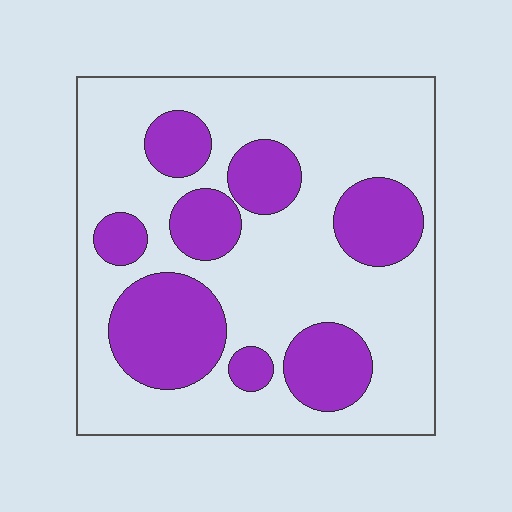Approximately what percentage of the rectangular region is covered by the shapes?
Approximately 30%.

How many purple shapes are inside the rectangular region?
8.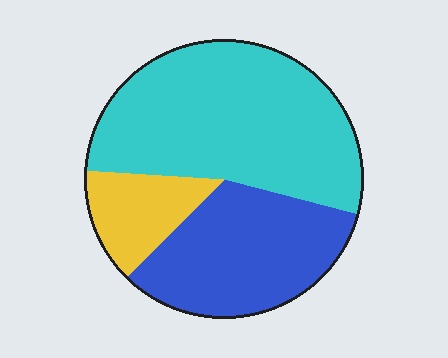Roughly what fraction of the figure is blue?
Blue covers 33% of the figure.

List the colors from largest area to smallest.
From largest to smallest: cyan, blue, yellow.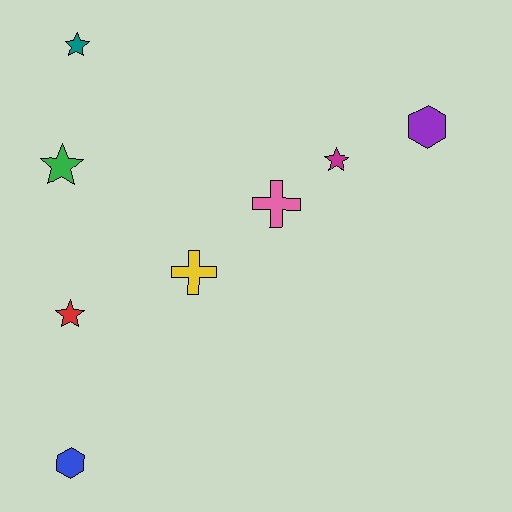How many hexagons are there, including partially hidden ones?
There are 2 hexagons.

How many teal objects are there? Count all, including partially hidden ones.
There is 1 teal object.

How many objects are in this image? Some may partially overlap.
There are 8 objects.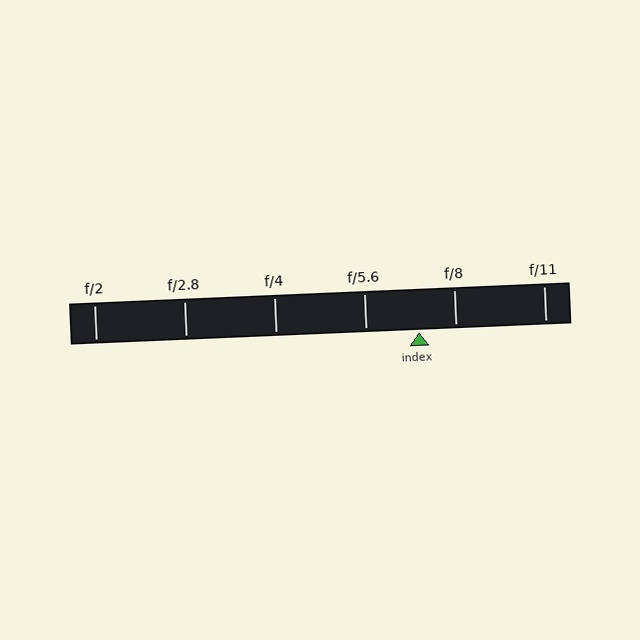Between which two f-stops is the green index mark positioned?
The index mark is between f/5.6 and f/8.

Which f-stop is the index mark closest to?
The index mark is closest to f/8.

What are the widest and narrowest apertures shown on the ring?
The widest aperture shown is f/2 and the narrowest is f/11.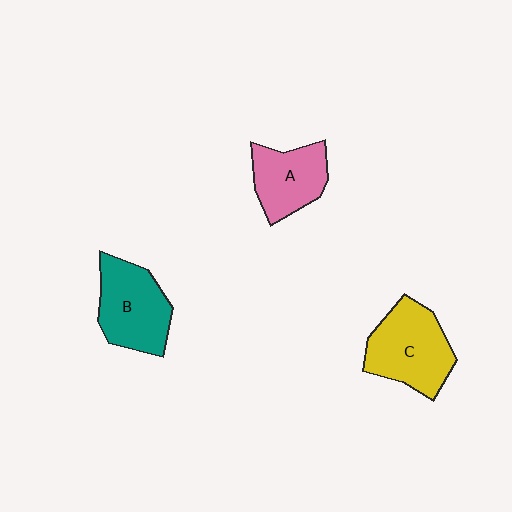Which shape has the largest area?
Shape C (yellow).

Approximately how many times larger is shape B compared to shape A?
Approximately 1.2 times.